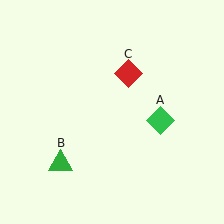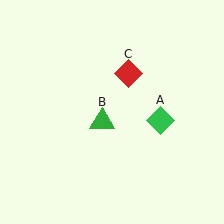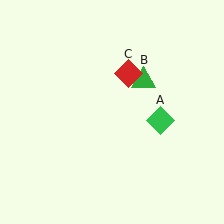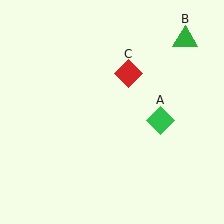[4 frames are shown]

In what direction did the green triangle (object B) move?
The green triangle (object B) moved up and to the right.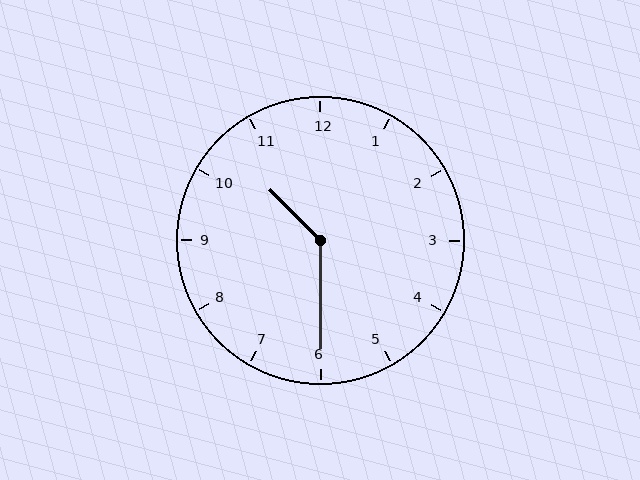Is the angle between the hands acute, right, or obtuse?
It is obtuse.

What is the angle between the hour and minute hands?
Approximately 135 degrees.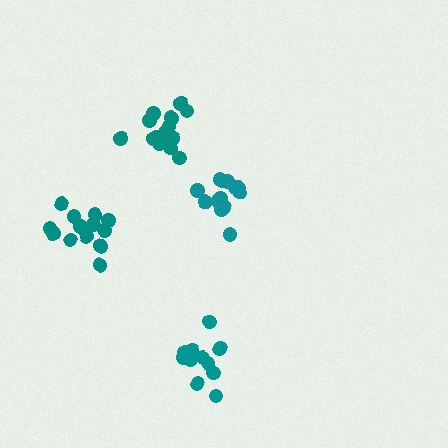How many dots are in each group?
Group 1: 11 dots, Group 2: 13 dots, Group 3: 14 dots, Group 4: 14 dots (52 total).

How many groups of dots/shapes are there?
There are 4 groups.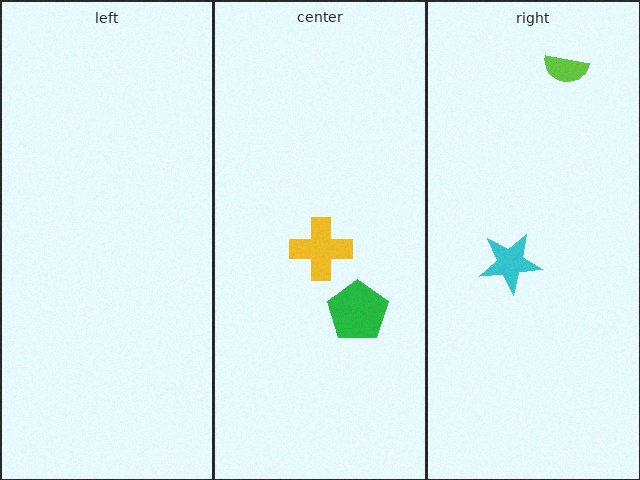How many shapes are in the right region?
2.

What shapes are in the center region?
The yellow cross, the green pentagon.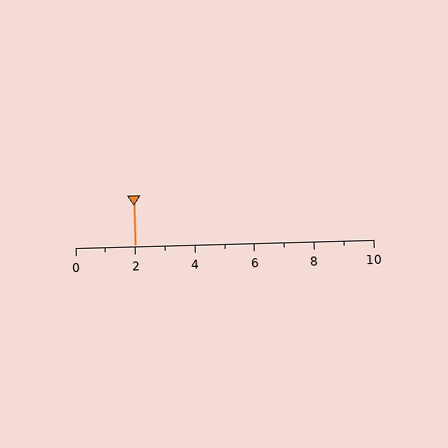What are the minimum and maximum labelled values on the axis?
The axis runs from 0 to 10.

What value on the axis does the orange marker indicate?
The marker indicates approximately 2.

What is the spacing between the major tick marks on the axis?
The major ticks are spaced 2 apart.